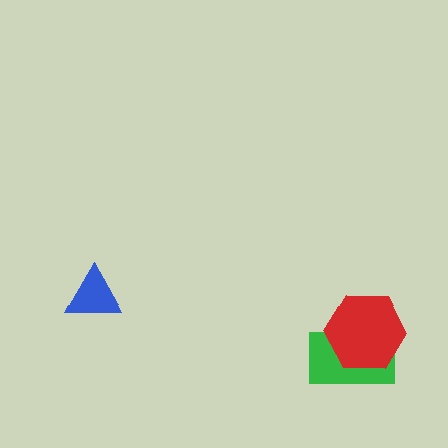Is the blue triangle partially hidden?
No, no other shape covers it.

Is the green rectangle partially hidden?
Yes, it is partially covered by another shape.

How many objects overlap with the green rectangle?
1 object overlaps with the green rectangle.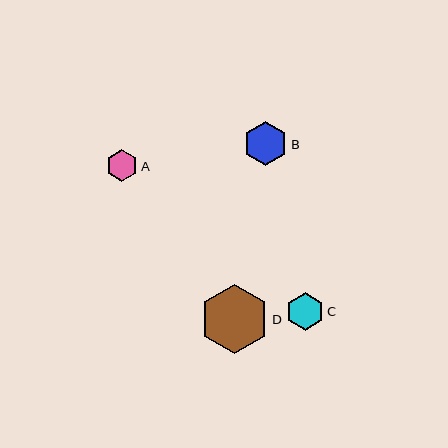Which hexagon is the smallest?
Hexagon A is the smallest with a size of approximately 32 pixels.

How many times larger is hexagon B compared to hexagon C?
Hexagon B is approximately 1.2 times the size of hexagon C.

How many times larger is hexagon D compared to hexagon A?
Hexagon D is approximately 2.2 times the size of hexagon A.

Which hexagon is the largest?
Hexagon D is the largest with a size of approximately 69 pixels.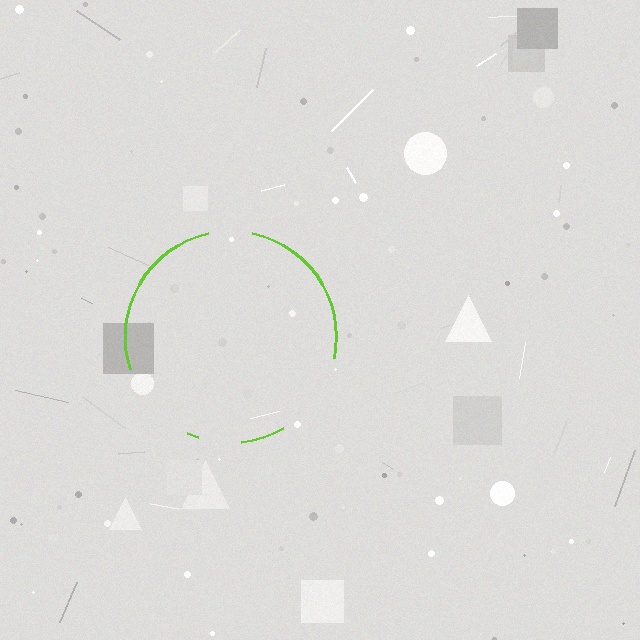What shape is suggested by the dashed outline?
The dashed outline suggests a circle.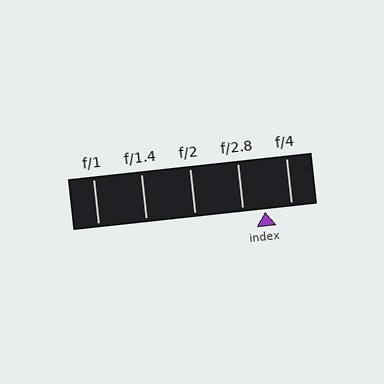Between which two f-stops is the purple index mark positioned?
The index mark is between f/2.8 and f/4.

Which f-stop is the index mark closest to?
The index mark is closest to f/2.8.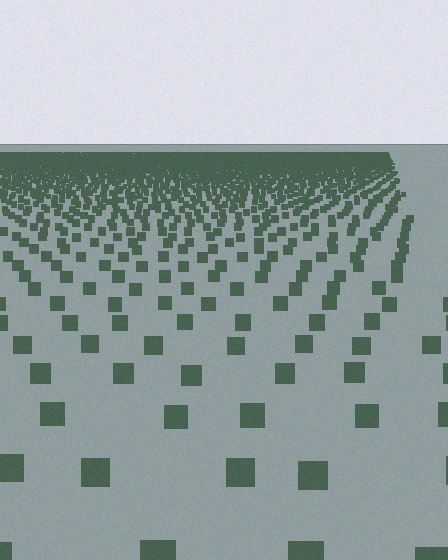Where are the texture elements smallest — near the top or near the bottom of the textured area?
Near the top.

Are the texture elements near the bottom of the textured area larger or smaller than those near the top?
Larger. Near the bottom, elements are closer to the viewer and appear at a bigger on-screen size.